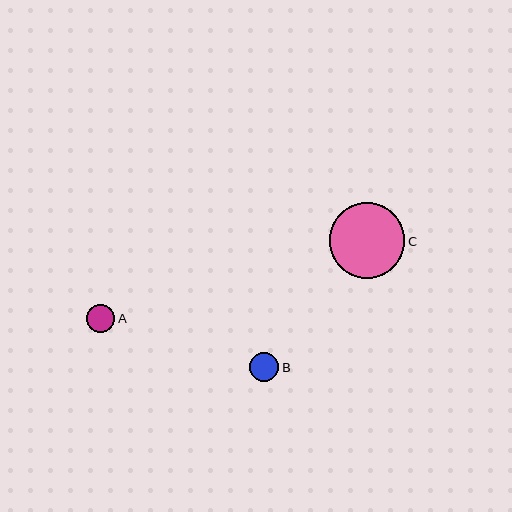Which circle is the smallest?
Circle A is the smallest with a size of approximately 28 pixels.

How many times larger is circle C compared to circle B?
Circle C is approximately 2.6 times the size of circle B.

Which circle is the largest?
Circle C is the largest with a size of approximately 76 pixels.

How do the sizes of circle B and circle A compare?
Circle B and circle A are approximately the same size.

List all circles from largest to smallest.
From largest to smallest: C, B, A.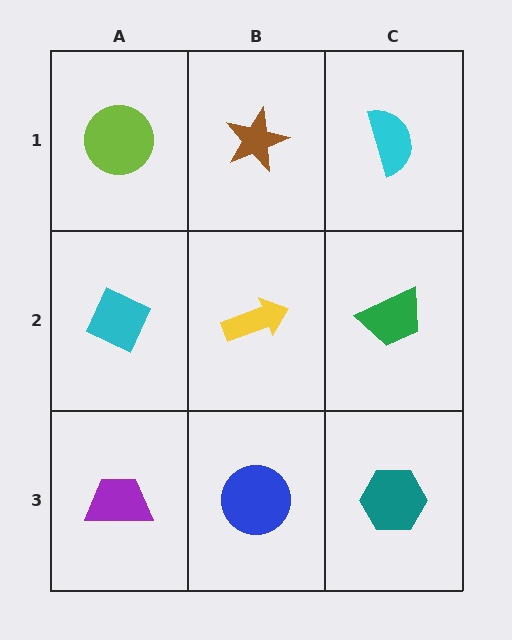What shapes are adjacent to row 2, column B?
A brown star (row 1, column B), a blue circle (row 3, column B), a cyan diamond (row 2, column A), a green trapezoid (row 2, column C).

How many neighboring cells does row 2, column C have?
3.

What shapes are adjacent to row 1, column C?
A green trapezoid (row 2, column C), a brown star (row 1, column B).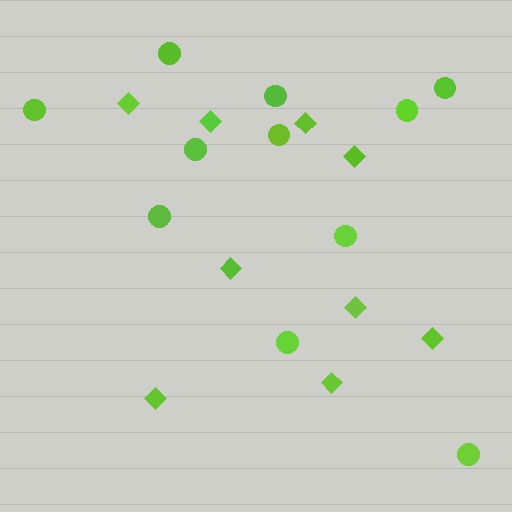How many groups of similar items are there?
There are 2 groups: one group of diamonds (9) and one group of circles (11).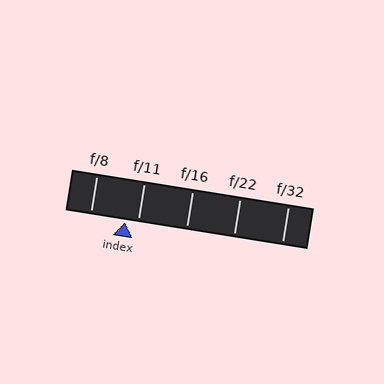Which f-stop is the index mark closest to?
The index mark is closest to f/11.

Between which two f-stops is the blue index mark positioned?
The index mark is between f/8 and f/11.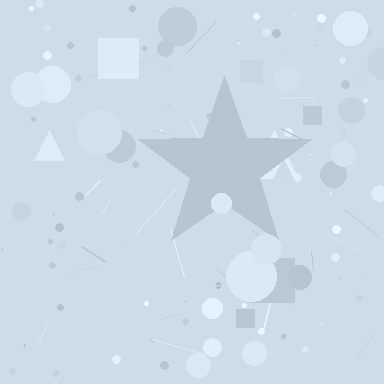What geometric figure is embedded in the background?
A star is embedded in the background.